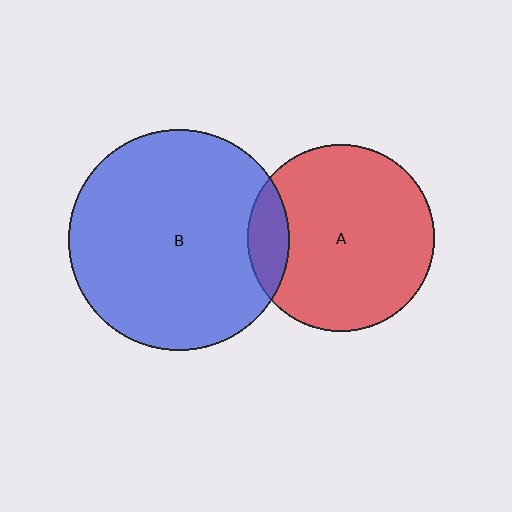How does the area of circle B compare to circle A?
Approximately 1.4 times.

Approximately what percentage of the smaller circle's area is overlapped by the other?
Approximately 15%.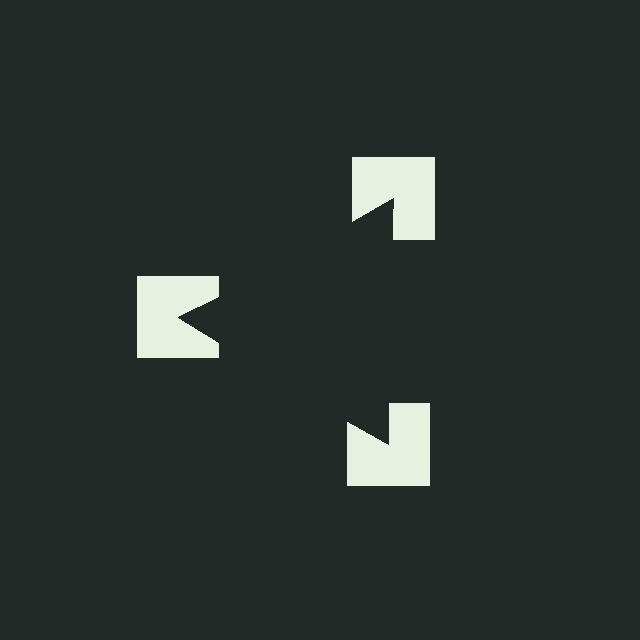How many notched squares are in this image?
There are 3 — one at each vertex of the illusory triangle.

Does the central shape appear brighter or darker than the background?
It typically appears slightly darker than the background, even though no actual brightness change is drawn.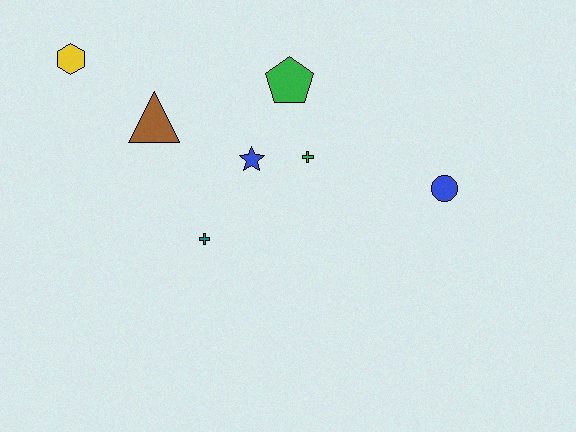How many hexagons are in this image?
There is 1 hexagon.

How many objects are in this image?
There are 7 objects.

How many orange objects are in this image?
There are no orange objects.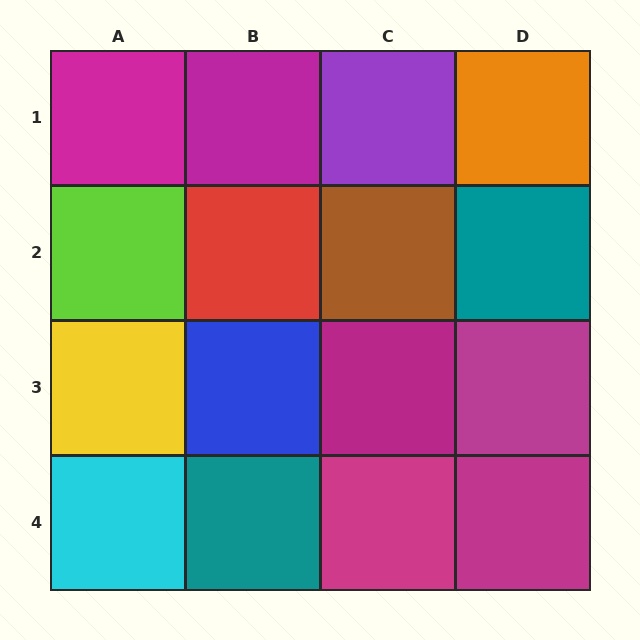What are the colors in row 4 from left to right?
Cyan, teal, magenta, magenta.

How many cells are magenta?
6 cells are magenta.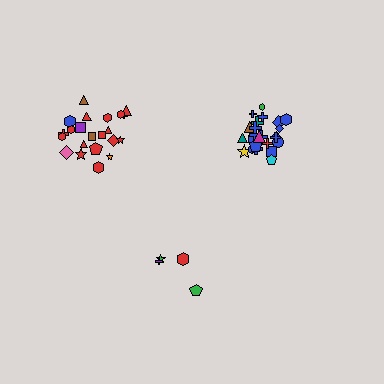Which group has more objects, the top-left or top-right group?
The top-right group.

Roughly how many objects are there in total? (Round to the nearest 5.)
Roughly 50 objects in total.